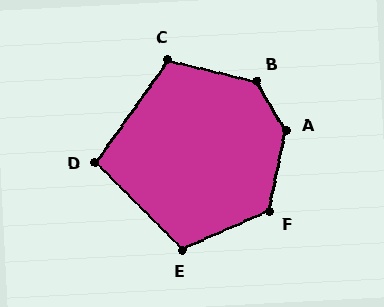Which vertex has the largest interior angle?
A, at approximately 138 degrees.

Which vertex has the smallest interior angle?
D, at approximately 100 degrees.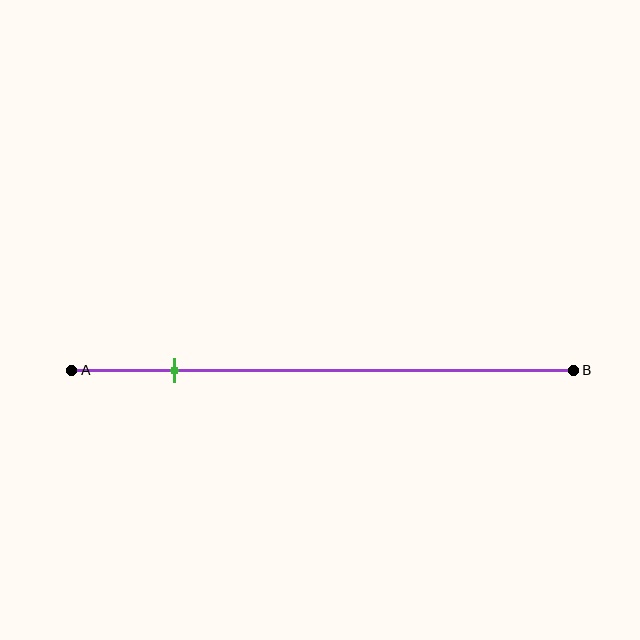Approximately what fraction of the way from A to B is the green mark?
The green mark is approximately 20% of the way from A to B.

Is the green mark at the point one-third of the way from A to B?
No, the mark is at about 20% from A, not at the 33% one-third point.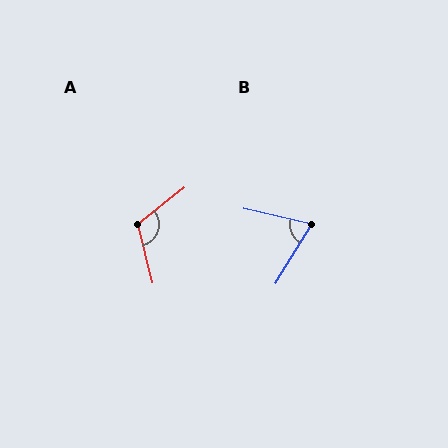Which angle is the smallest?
B, at approximately 72 degrees.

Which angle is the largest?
A, at approximately 114 degrees.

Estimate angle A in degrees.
Approximately 114 degrees.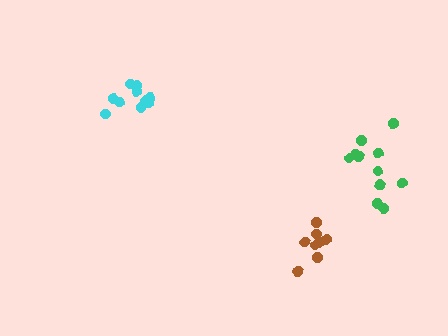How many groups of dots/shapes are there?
There are 3 groups.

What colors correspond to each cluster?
The clusters are colored: cyan, green, brown.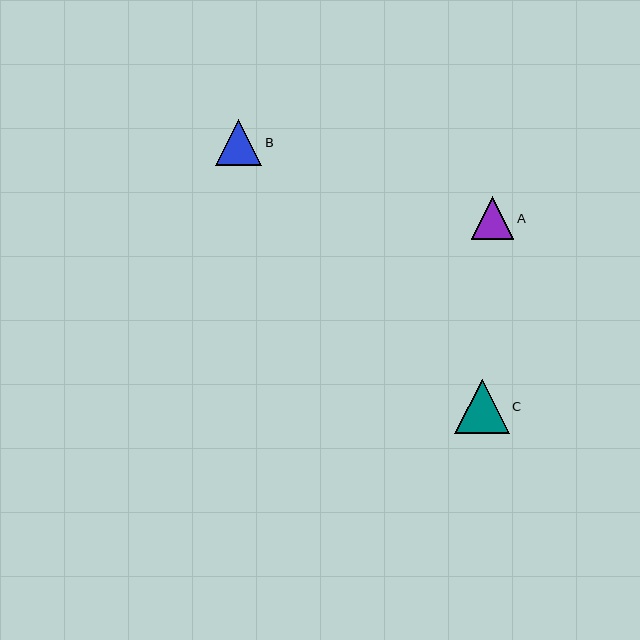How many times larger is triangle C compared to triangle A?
Triangle C is approximately 1.3 times the size of triangle A.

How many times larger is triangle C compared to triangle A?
Triangle C is approximately 1.3 times the size of triangle A.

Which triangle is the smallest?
Triangle A is the smallest with a size of approximately 42 pixels.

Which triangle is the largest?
Triangle C is the largest with a size of approximately 54 pixels.